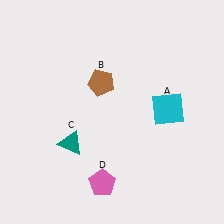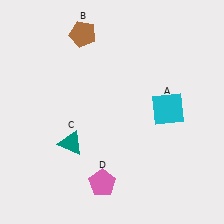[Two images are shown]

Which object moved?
The brown pentagon (B) moved up.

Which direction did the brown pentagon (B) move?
The brown pentagon (B) moved up.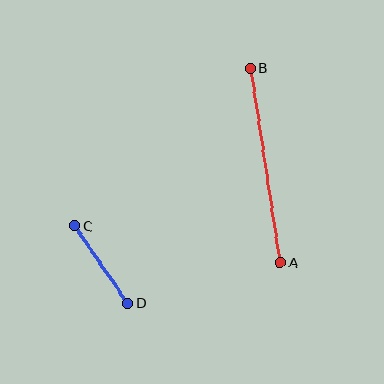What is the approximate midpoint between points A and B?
The midpoint is at approximately (266, 165) pixels.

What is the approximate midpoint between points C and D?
The midpoint is at approximately (101, 264) pixels.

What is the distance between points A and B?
The distance is approximately 196 pixels.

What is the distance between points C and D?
The distance is approximately 94 pixels.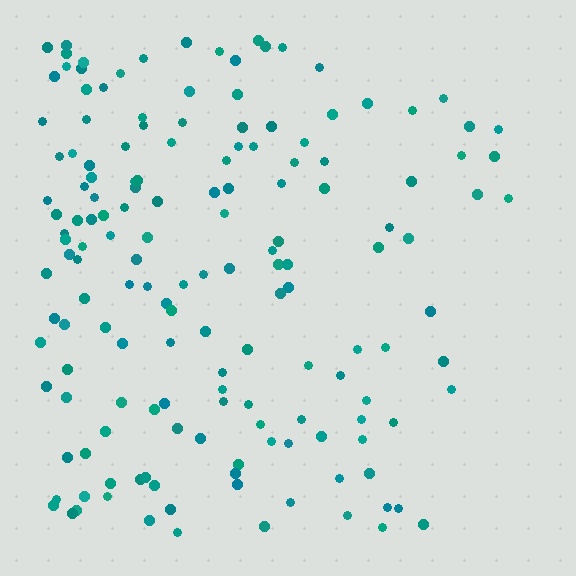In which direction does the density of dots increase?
From right to left, with the left side densest.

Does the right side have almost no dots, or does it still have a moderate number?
Still a moderate number, just noticeably fewer than the left.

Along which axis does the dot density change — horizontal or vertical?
Horizontal.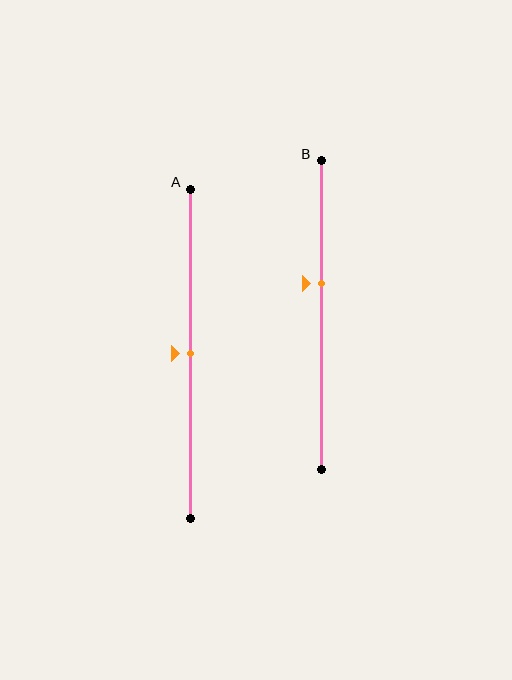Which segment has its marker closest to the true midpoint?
Segment A has its marker closest to the true midpoint.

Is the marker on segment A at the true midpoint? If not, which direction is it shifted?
Yes, the marker on segment A is at the true midpoint.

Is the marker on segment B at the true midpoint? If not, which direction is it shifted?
No, the marker on segment B is shifted upward by about 10% of the segment length.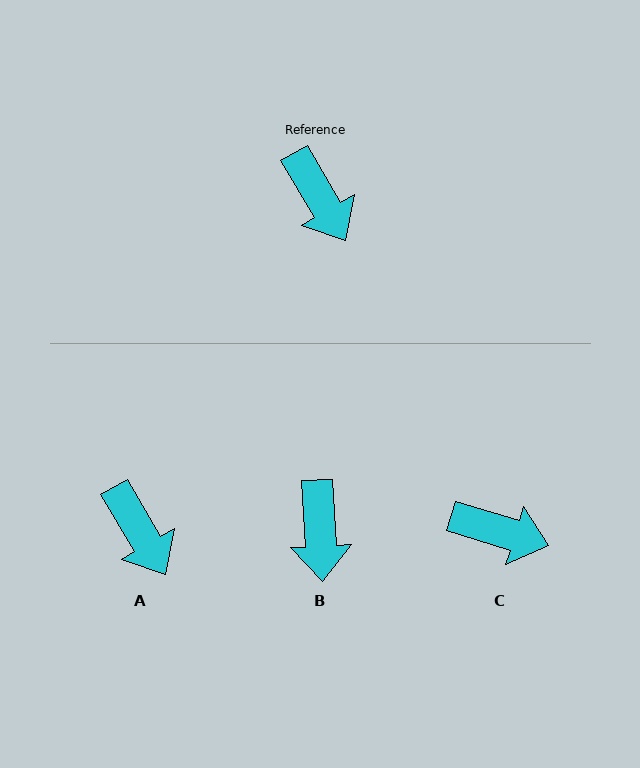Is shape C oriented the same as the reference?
No, it is off by about 43 degrees.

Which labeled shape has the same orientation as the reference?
A.